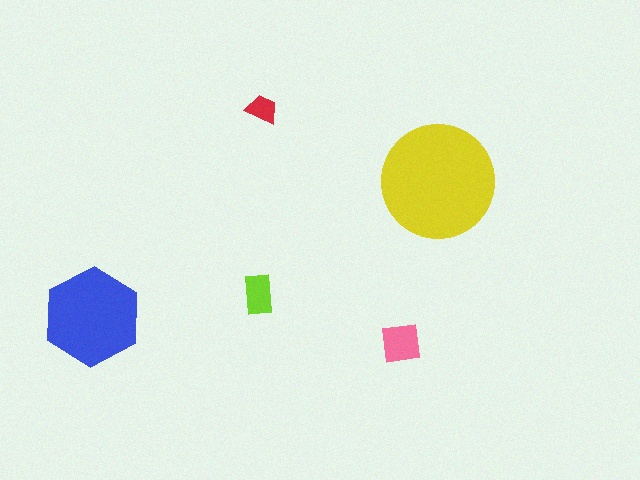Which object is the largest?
The yellow circle.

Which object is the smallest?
The red trapezoid.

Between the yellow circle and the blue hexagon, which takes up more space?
The yellow circle.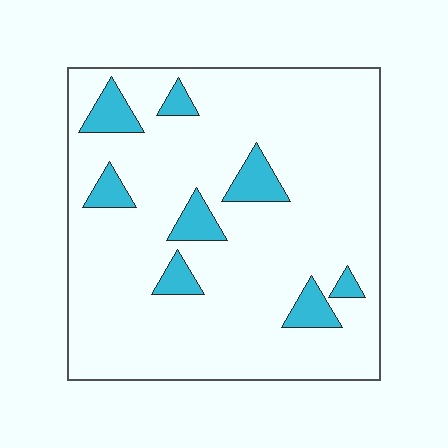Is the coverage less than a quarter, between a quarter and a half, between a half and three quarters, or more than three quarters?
Less than a quarter.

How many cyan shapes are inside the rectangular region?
8.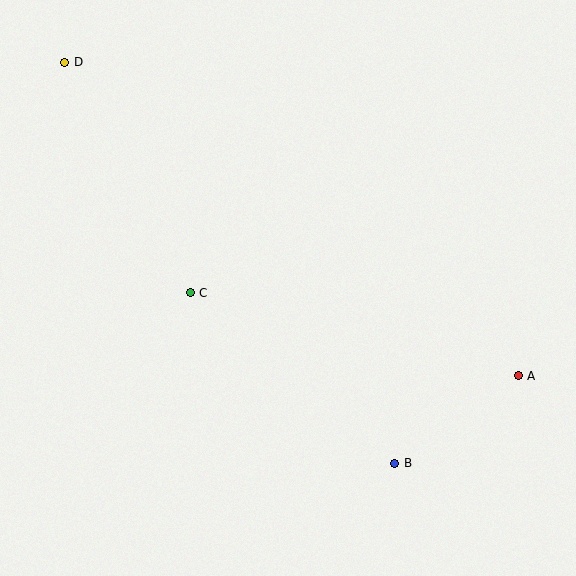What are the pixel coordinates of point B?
Point B is at (395, 463).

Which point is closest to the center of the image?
Point C at (190, 293) is closest to the center.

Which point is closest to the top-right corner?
Point A is closest to the top-right corner.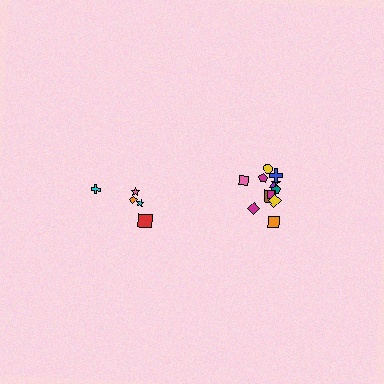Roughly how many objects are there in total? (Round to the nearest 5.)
Roughly 15 objects in total.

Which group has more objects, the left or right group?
The right group.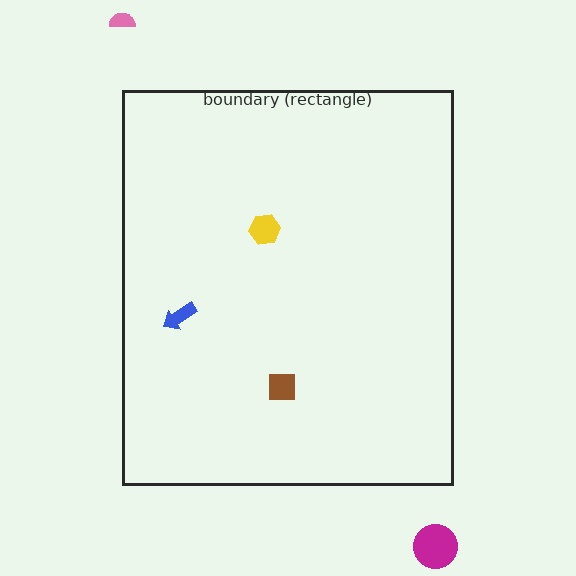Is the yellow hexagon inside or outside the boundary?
Inside.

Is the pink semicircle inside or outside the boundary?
Outside.